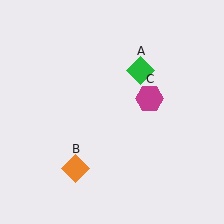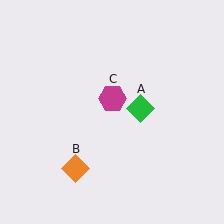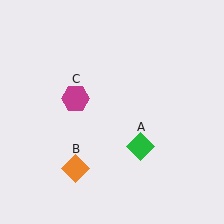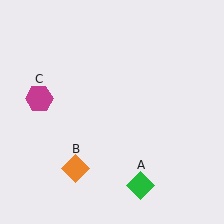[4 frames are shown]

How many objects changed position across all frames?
2 objects changed position: green diamond (object A), magenta hexagon (object C).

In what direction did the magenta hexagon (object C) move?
The magenta hexagon (object C) moved left.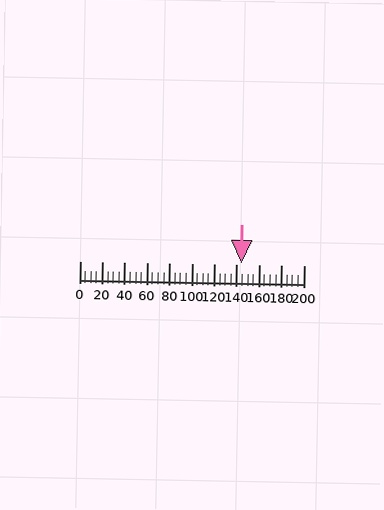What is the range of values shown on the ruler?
The ruler shows values from 0 to 200.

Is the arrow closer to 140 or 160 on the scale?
The arrow is closer to 140.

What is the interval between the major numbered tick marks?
The major tick marks are spaced 20 units apart.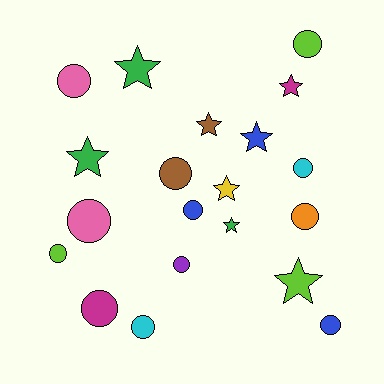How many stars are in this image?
There are 8 stars.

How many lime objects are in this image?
There are 3 lime objects.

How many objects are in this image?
There are 20 objects.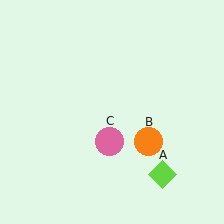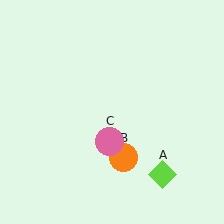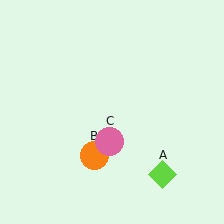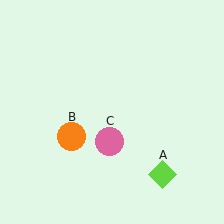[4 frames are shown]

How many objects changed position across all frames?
1 object changed position: orange circle (object B).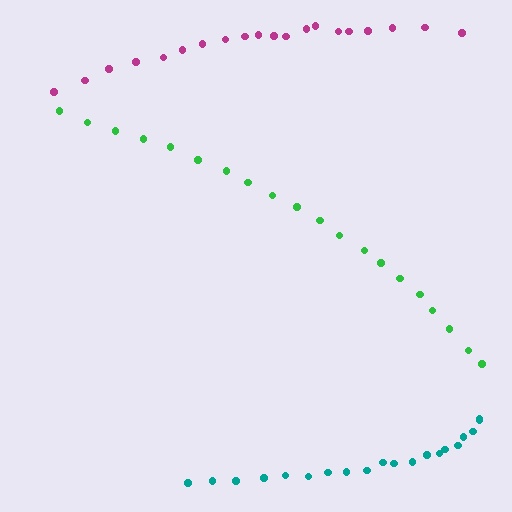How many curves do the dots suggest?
There are 3 distinct paths.